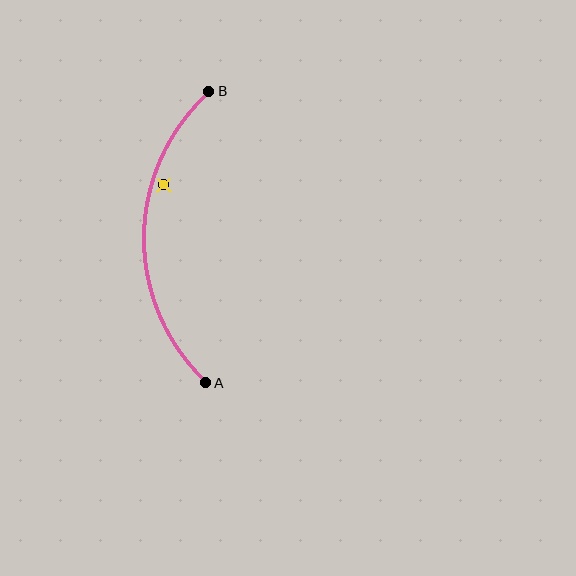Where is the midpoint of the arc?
The arc midpoint is the point on the curve farthest from the straight line joining A and B. It sits to the left of that line.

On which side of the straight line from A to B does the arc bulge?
The arc bulges to the left of the straight line connecting A and B.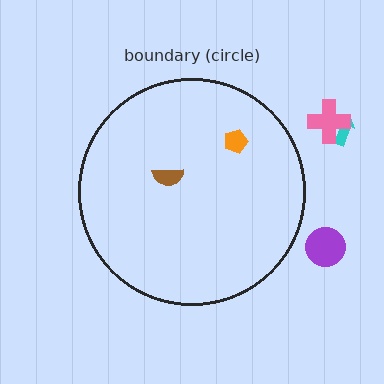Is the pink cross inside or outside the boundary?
Outside.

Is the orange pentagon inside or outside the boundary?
Inside.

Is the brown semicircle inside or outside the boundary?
Inside.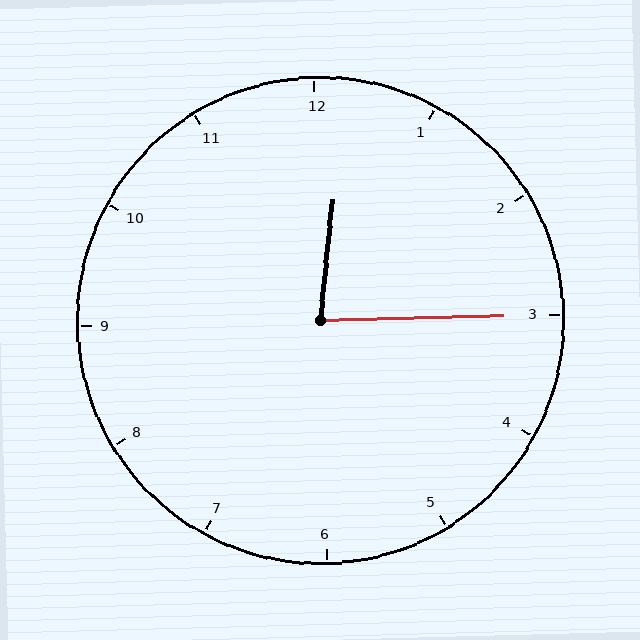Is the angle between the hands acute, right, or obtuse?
It is acute.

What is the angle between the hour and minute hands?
Approximately 82 degrees.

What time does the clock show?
12:15.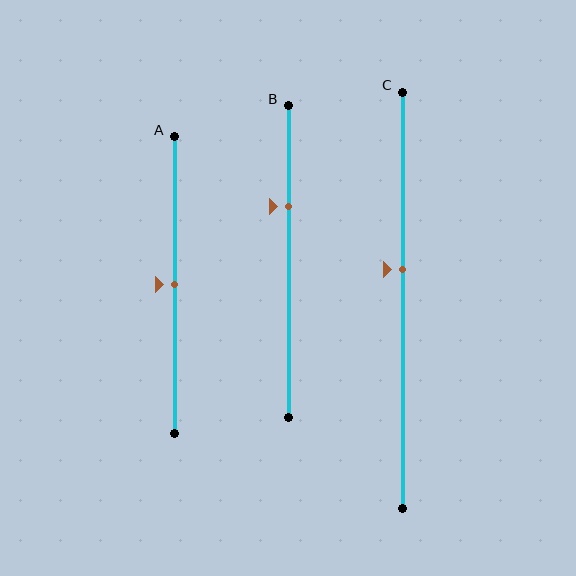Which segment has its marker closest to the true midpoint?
Segment A has its marker closest to the true midpoint.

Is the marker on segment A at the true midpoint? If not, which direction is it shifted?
Yes, the marker on segment A is at the true midpoint.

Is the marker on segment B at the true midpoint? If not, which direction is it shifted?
No, the marker on segment B is shifted upward by about 18% of the segment length.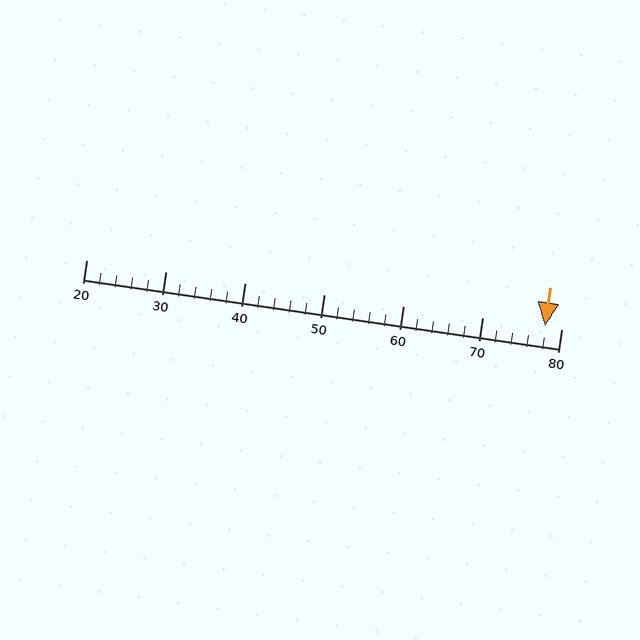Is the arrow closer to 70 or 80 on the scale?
The arrow is closer to 80.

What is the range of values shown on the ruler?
The ruler shows values from 20 to 80.